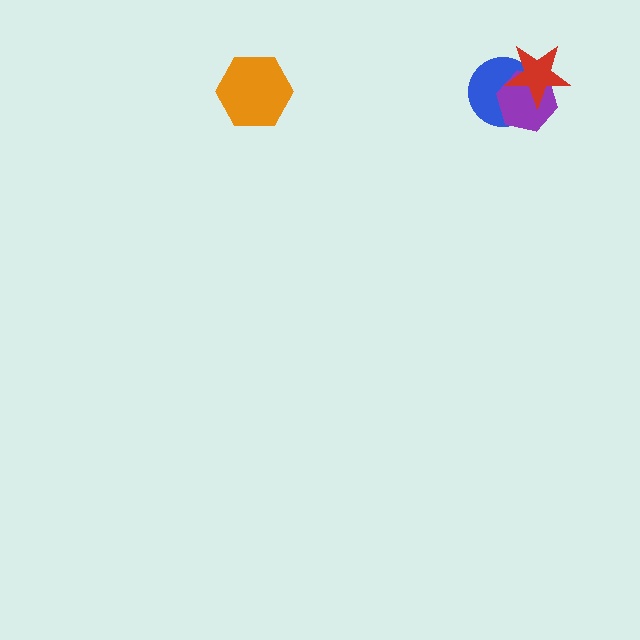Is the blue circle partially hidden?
Yes, it is partially covered by another shape.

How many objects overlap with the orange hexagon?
0 objects overlap with the orange hexagon.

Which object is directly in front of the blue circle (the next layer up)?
The purple hexagon is directly in front of the blue circle.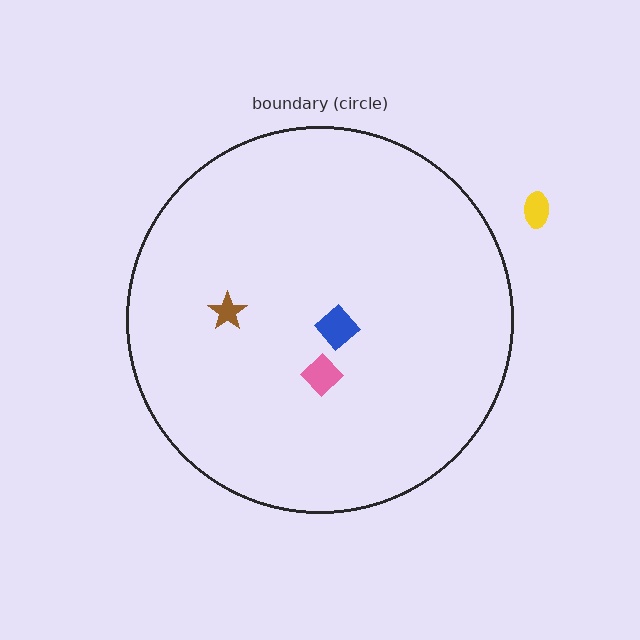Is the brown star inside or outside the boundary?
Inside.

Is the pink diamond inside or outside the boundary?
Inside.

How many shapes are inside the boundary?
3 inside, 1 outside.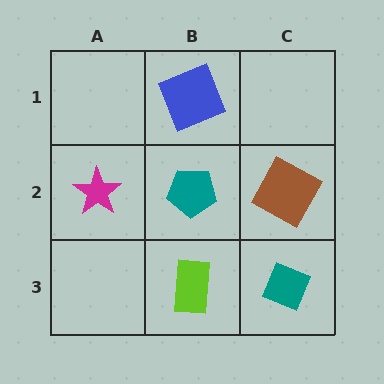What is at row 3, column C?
A teal diamond.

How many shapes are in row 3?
2 shapes.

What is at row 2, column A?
A magenta star.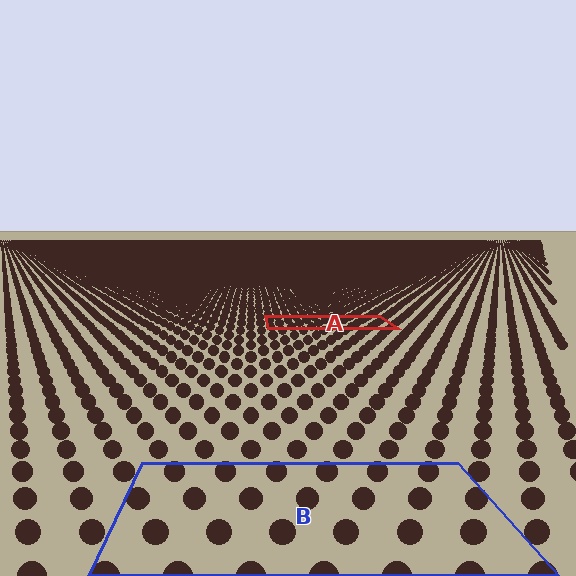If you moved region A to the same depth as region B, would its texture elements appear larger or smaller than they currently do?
They would appear larger. At a closer depth, the same texture elements are projected at a bigger on-screen size.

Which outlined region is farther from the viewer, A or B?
Region A is farther from the viewer — the texture elements inside it appear smaller and more densely packed.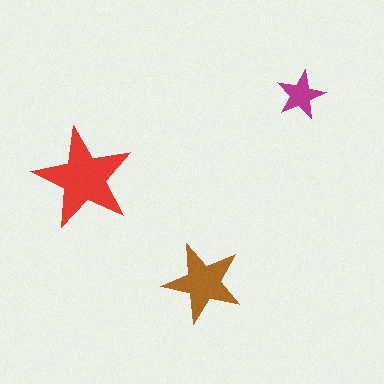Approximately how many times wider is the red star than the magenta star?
About 2 times wider.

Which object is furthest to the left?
The red star is leftmost.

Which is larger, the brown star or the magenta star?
The brown one.